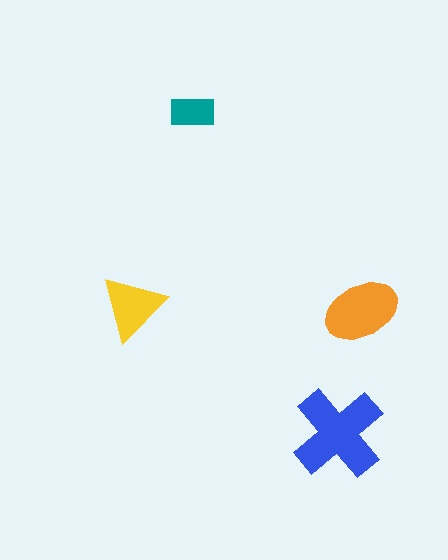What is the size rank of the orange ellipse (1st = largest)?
2nd.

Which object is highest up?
The teal rectangle is topmost.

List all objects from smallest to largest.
The teal rectangle, the yellow triangle, the orange ellipse, the blue cross.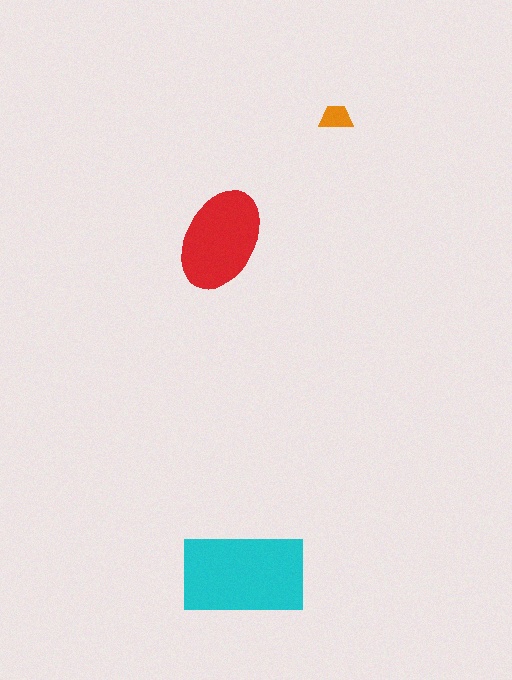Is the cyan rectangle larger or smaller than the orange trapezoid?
Larger.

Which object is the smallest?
The orange trapezoid.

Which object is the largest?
The cyan rectangle.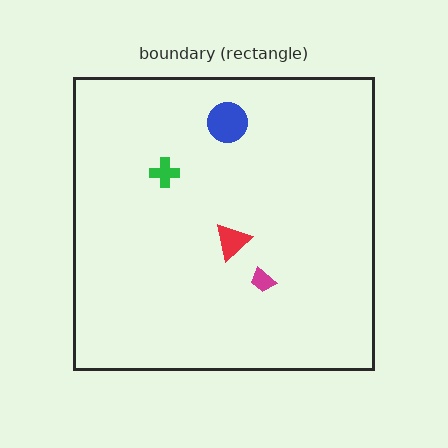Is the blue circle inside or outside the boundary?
Inside.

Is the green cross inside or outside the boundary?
Inside.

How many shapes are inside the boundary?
4 inside, 0 outside.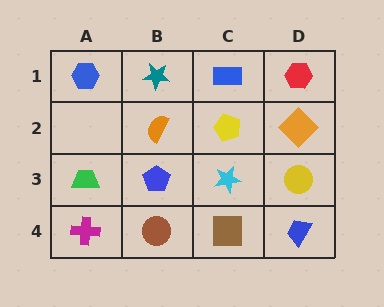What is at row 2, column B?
An orange semicircle.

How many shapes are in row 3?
4 shapes.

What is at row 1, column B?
A teal star.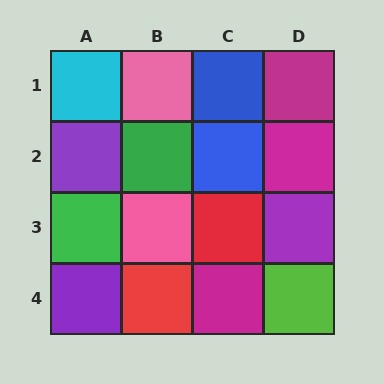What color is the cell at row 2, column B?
Green.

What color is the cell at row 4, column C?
Magenta.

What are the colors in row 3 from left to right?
Green, pink, red, purple.